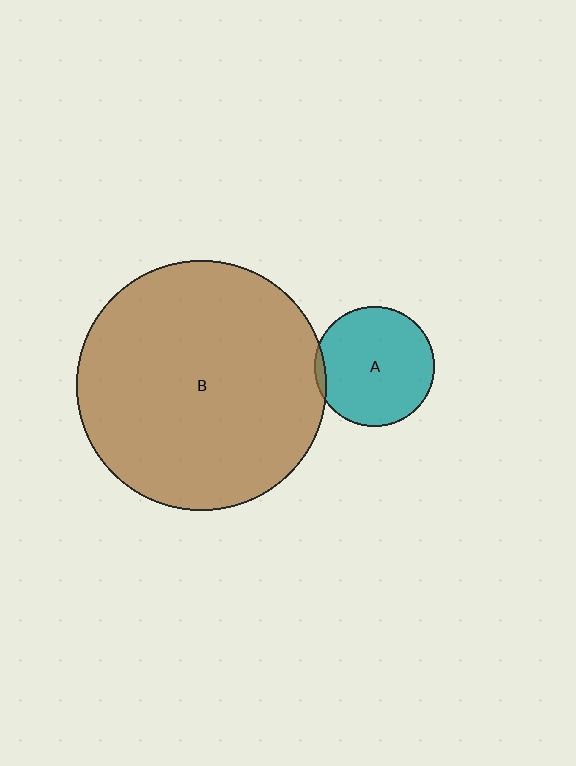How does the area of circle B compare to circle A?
Approximately 4.3 times.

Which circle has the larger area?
Circle B (brown).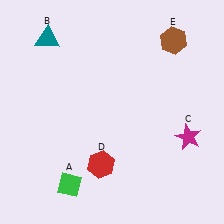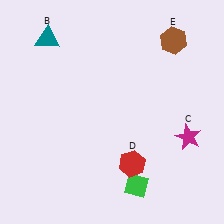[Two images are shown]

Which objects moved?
The objects that moved are: the green diamond (A), the red hexagon (D).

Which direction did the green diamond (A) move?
The green diamond (A) moved right.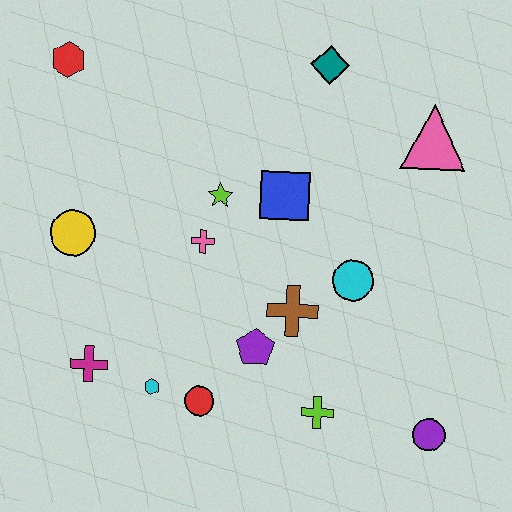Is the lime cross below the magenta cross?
Yes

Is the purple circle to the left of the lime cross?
No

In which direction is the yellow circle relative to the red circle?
The yellow circle is above the red circle.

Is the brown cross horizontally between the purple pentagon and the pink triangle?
Yes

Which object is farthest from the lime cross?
The red hexagon is farthest from the lime cross.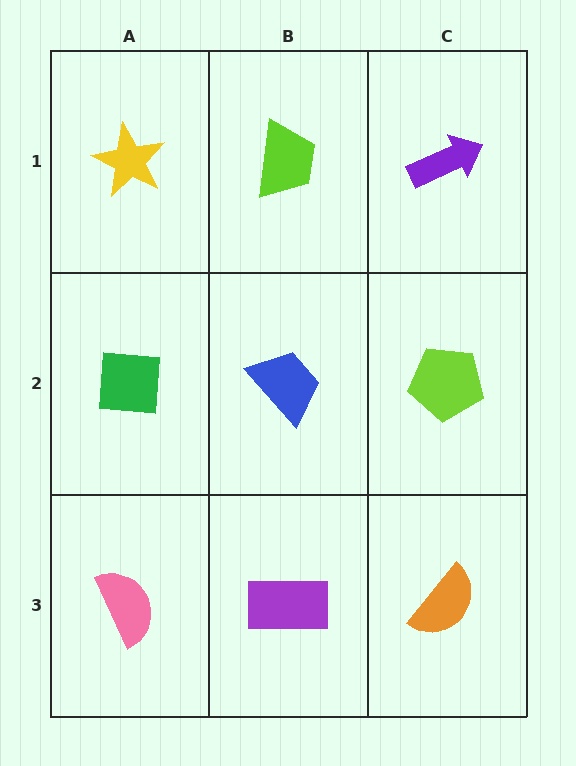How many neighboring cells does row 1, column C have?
2.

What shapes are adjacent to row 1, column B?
A blue trapezoid (row 2, column B), a yellow star (row 1, column A), a purple arrow (row 1, column C).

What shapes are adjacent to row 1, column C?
A lime pentagon (row 2, column C), a lime trapezoid (row 1, column B).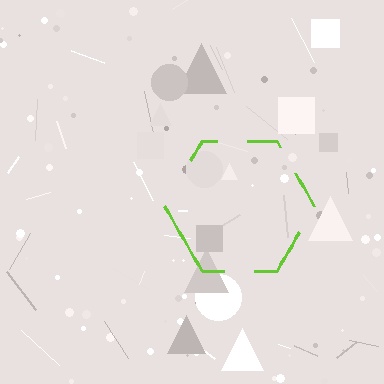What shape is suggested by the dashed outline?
The dashed outline suggests a hexagon.